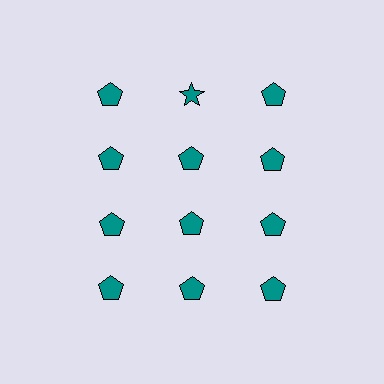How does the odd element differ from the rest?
It has a different shape: star instead of pentagon.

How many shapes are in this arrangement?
There are 12 shapes arranged in a grid pattern.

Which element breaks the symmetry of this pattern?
The teal star in the top row, second from left column breaks the symmetry. All other shapes are teal pentagons.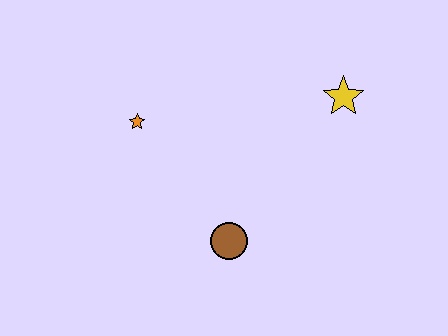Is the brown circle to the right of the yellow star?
No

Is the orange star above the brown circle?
Yes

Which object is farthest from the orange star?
The yellow star is farthest from the orange star.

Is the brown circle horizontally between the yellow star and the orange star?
Yes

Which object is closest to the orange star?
The brown circle is closest to the orange star.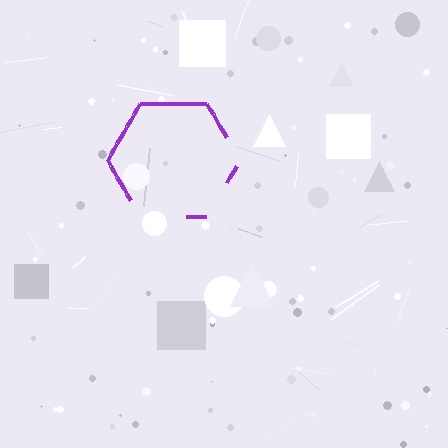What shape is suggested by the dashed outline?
The dashed outline suggests a hexagon.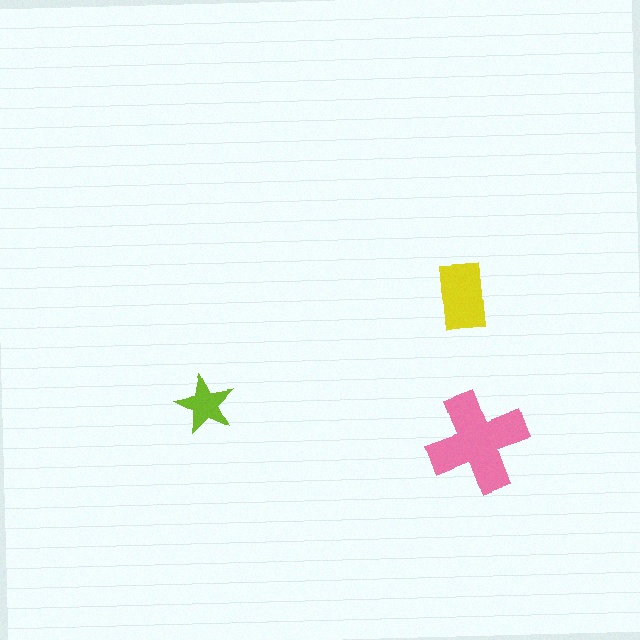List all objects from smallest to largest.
The lime star, the yellow rectangle, the pink cross.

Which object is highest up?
The yellow rectangle is topmost.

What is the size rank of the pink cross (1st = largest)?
1st.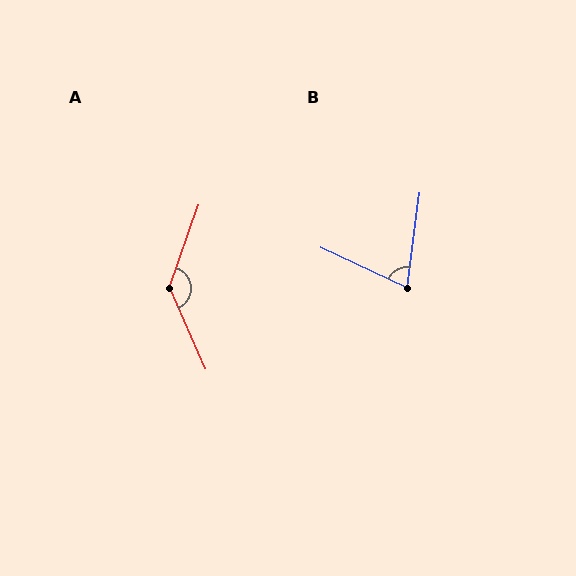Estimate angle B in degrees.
Approximately 72 degrees.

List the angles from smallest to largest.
B (72°), A (136°).